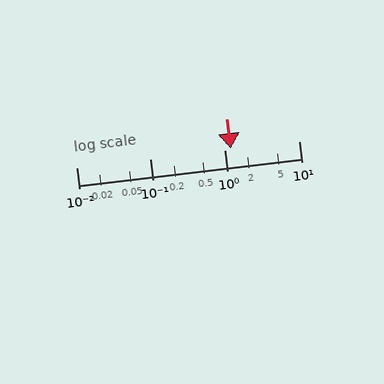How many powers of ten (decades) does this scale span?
The scale spans 3 decades, from 0.01 to 10.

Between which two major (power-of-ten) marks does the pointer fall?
The pointer is between 1 and 10.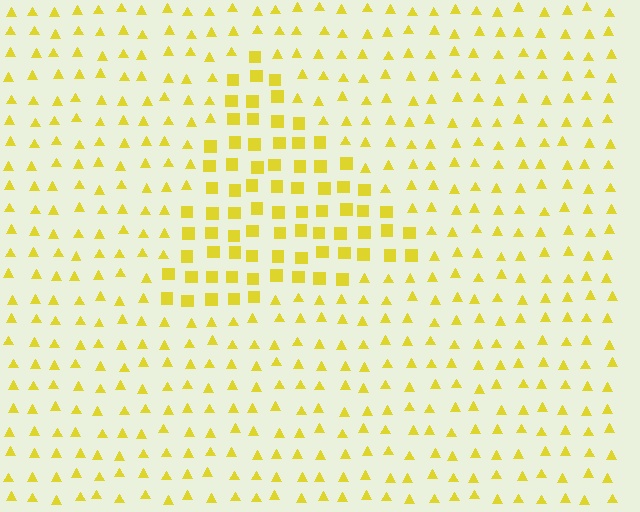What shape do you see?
I see a triangle.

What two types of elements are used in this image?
The image uses squares inside the triangle region and triangles outside it.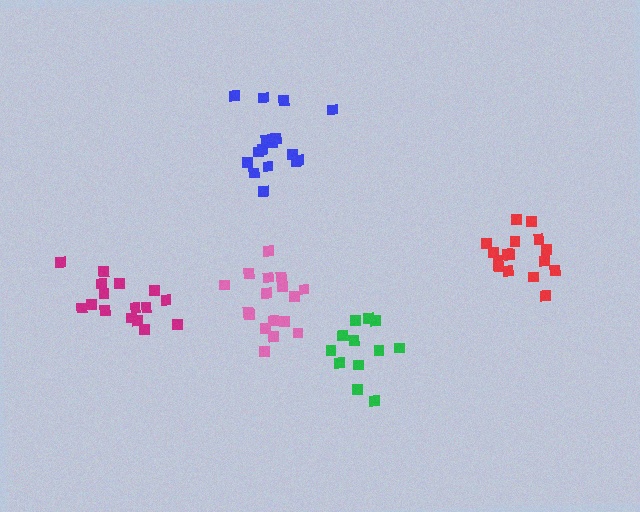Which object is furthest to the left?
The magenta cluster is leftmost.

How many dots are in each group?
Group 1: 16 dots, Group 2: 17 dots, Group 3: 12 dots, Group 4: 17 dots, Group 5: 17 dots (79 total).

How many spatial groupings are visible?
There are 5 spatial groupings.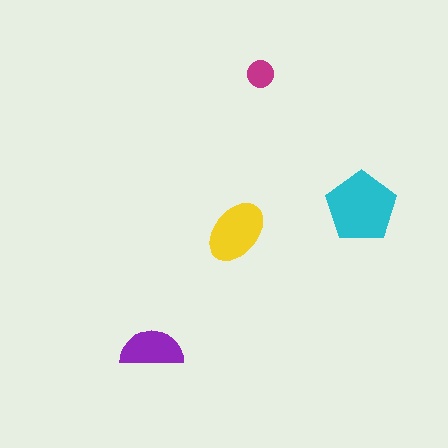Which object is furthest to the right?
The cyan pentagon is rightmost.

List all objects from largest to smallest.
The cyan pentagon, the yellow ellipse, the purple semicircle, the magenta circle.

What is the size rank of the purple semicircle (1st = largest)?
3rd.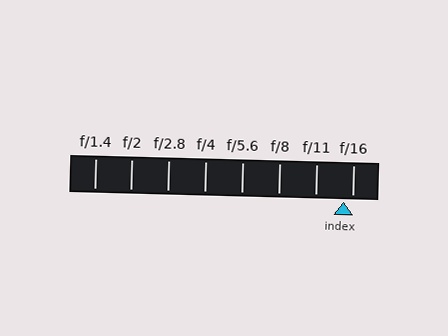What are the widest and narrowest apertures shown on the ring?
The widest aperture shown is f/1.4 and the narrowest is f/16.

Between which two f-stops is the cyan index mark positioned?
The index mark is between f/11 and f/16.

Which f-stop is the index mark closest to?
The index mark is closest to f/16.